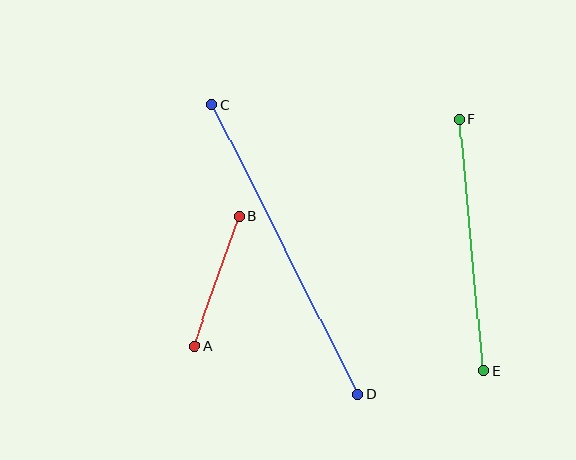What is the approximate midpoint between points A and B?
The midpoint is at approximately (217, 282) pixels.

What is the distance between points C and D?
The distance is approximately 323 pixels.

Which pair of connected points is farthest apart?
Points C and D are farthest apart.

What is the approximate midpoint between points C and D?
The midpoint is at approximately (285, 249) pixels.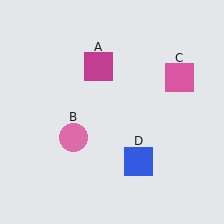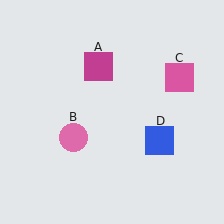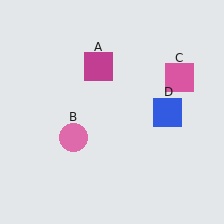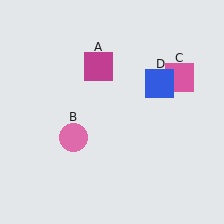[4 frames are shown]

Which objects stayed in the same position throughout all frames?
Magenta square (object A) and pink circle (object B) and pink square (object C) remained stationary.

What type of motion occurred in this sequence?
The blue square (object D) rotated counterclockwise around the center of the scene.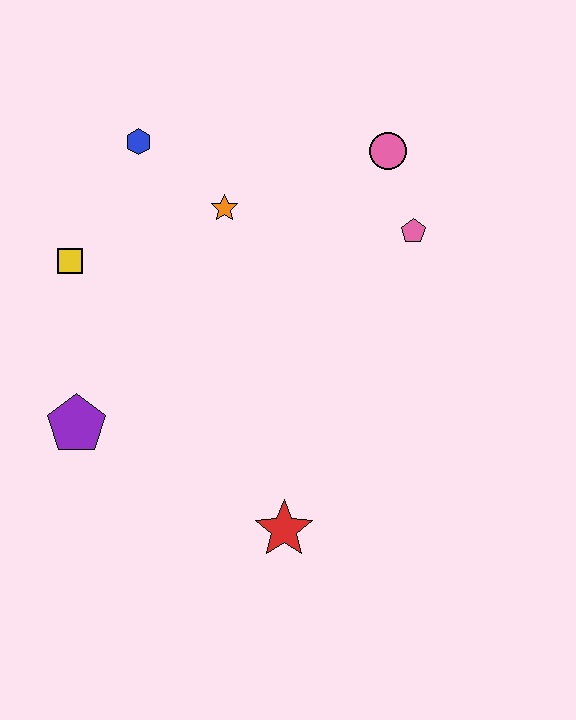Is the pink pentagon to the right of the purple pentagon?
Yes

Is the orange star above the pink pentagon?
Yes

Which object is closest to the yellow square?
The blue hexagon is closest to the yellow square.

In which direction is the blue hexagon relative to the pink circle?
The blue hexagon is to the left of the pink circle.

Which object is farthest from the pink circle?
The purple pentagon is farthest from the pink circle.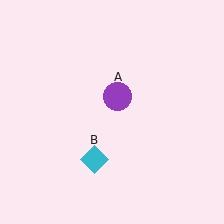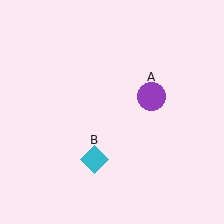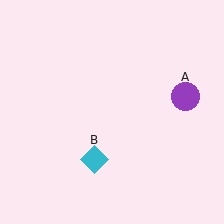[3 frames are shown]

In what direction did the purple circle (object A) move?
The purple circle (object A) moved right.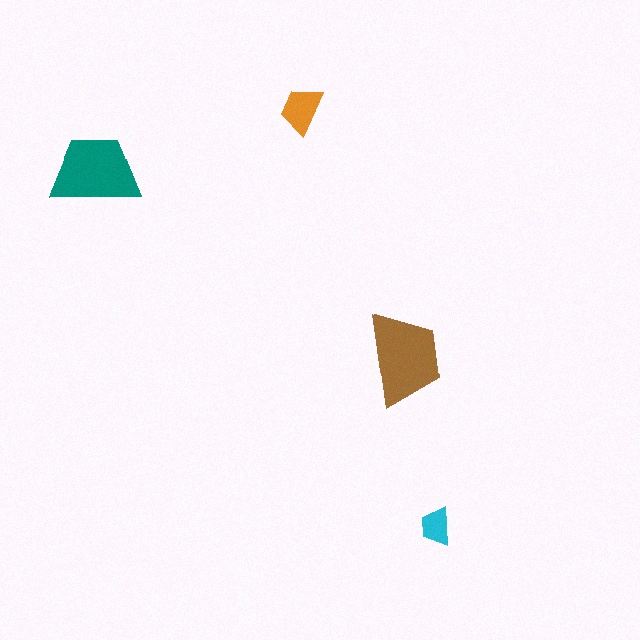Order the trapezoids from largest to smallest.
the brown one, the teal one, the orange one, the cyan one.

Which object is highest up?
The orange trapezoid is topmost.